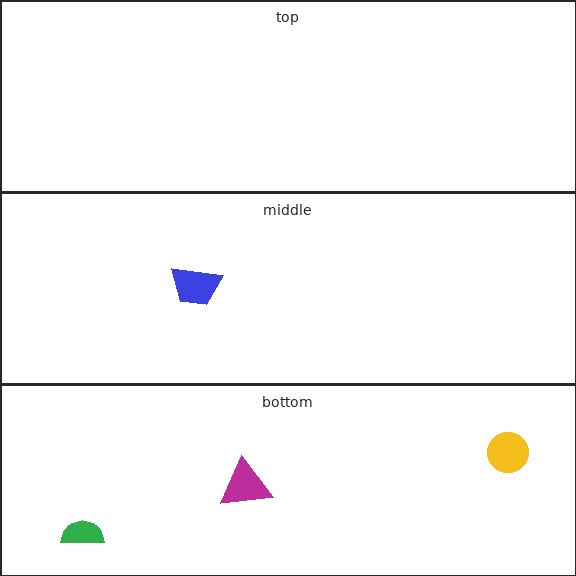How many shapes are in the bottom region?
3.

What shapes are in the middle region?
The blue trapezoid.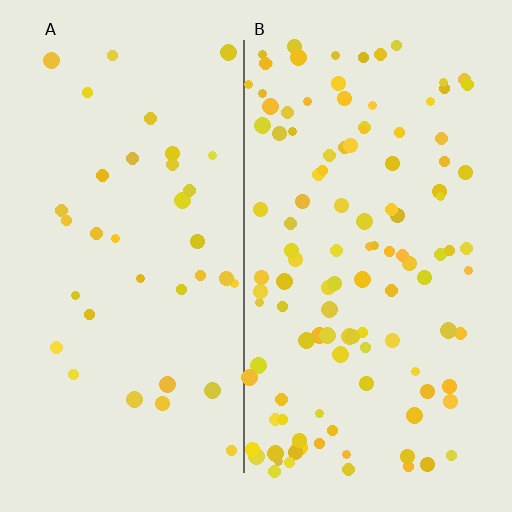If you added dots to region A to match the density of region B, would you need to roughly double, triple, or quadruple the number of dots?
Approximately triple.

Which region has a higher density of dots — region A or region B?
B (the right).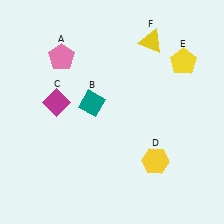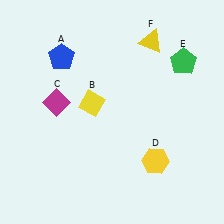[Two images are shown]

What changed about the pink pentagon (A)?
In Image 1, A is pink. In Image 2, it changed to blue.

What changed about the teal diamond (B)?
In Image 1, B is teal. In Image 2, it changed to yellow.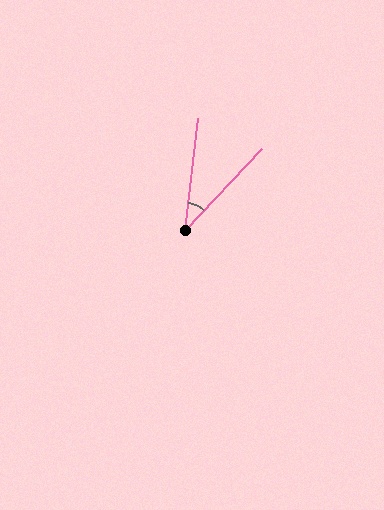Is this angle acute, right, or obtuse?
It is acute.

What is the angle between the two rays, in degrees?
Approximately 36 degrees.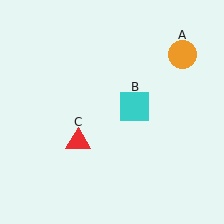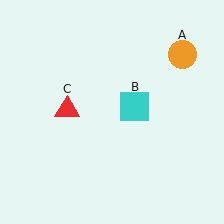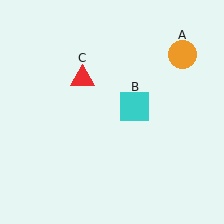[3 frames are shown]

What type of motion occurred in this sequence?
The red triangle (object C) rotated clockwise around the center of the scene.